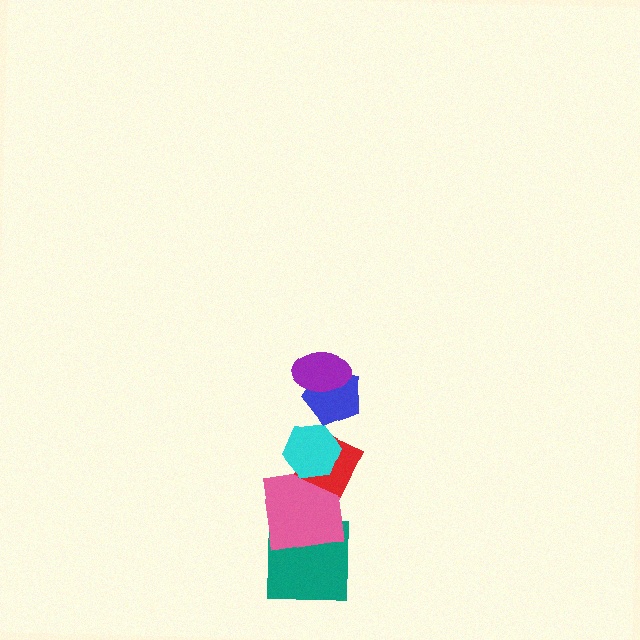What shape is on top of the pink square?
The red diamond is on top of the pink square.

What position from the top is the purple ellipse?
The purple ellipse is 1st from the top.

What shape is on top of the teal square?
The pink square is on top of the teal square.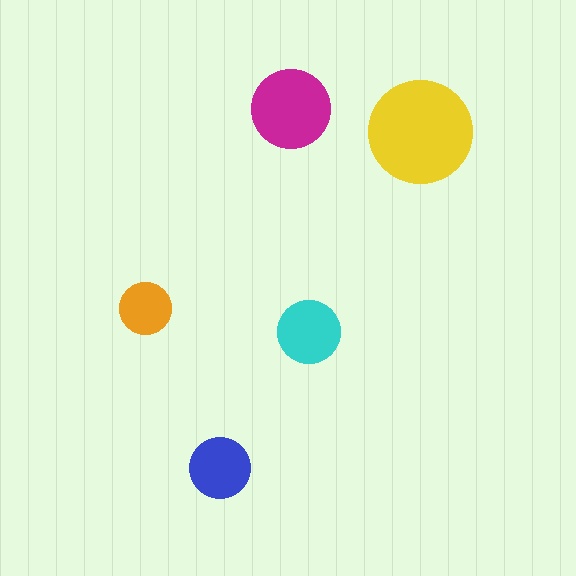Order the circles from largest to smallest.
the yellow one, the magenta one, the cyan one, the blue one, the orange one.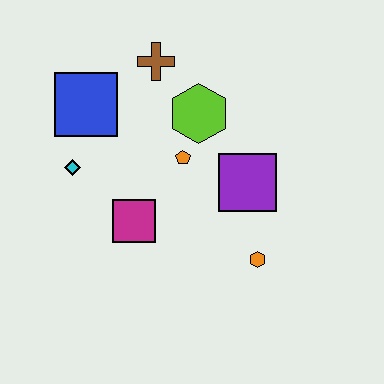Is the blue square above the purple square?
Yes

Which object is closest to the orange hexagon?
The purple square is closest to the orange hexagon.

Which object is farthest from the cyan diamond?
The orange hexagon is farthest from the cyan diamond.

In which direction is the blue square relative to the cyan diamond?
The blue square is above the cyan diamond.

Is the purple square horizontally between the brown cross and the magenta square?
No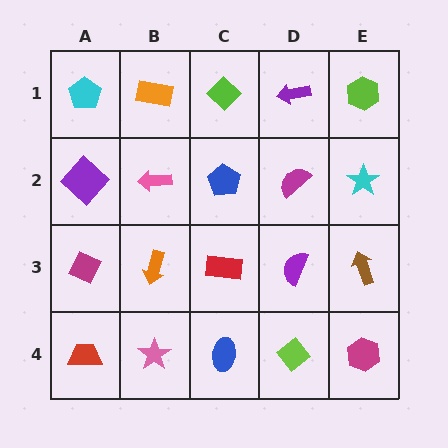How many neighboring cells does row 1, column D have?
3.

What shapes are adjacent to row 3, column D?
A magenta semicircle (row 2, column D), a lime diamond (row 4, column D), a red rectangle (row 3, column C), a brown arrow (row 3, column E).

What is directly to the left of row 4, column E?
A lime diamond.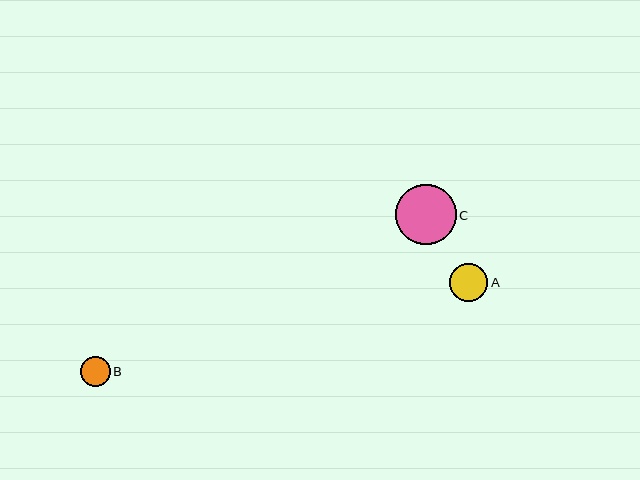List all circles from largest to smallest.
From largest to smallest: C, A, B.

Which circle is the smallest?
Circle B is the smallest with a size of approximately 30 pixels.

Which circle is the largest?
Circle C is the largest with a size of approximately 61 pixels.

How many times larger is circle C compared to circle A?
Circle C is approximately 1.6 times the size of circle A.